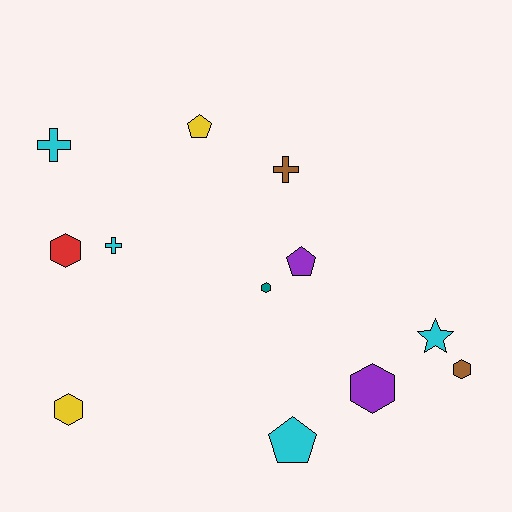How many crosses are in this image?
There are 3 crosses.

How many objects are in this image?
There are 12 objects.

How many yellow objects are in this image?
There are 2 yellow objects.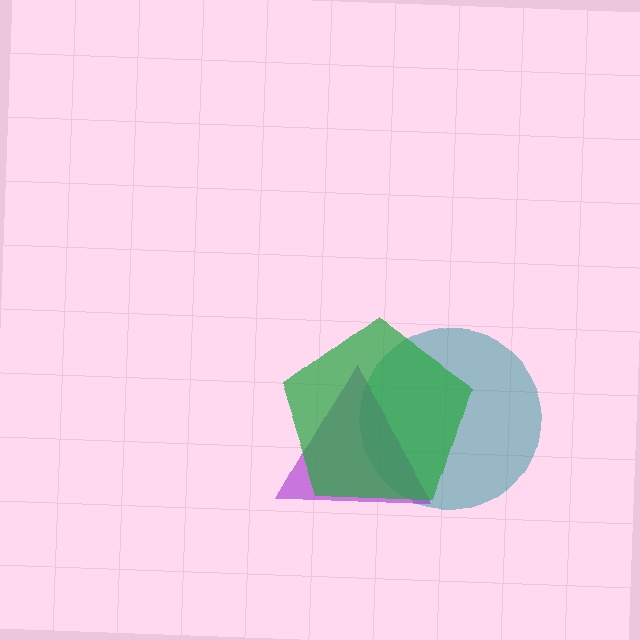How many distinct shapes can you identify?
There are 3 distinct shapes: a teal circle, a purple triangle, a green pentagon.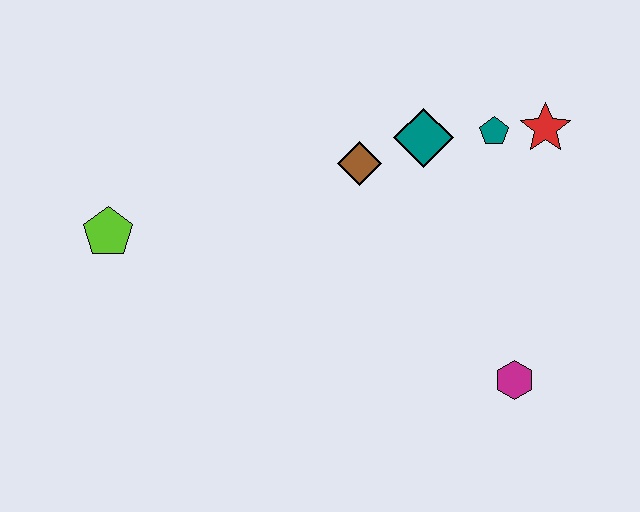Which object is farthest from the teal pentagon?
The lime pentagon is farthest from the teal pentagon.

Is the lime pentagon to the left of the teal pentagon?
Yes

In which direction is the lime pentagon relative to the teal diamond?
The lime pentagon is to the left of the teal diamond.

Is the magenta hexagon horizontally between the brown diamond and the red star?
Yes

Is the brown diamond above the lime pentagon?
Yes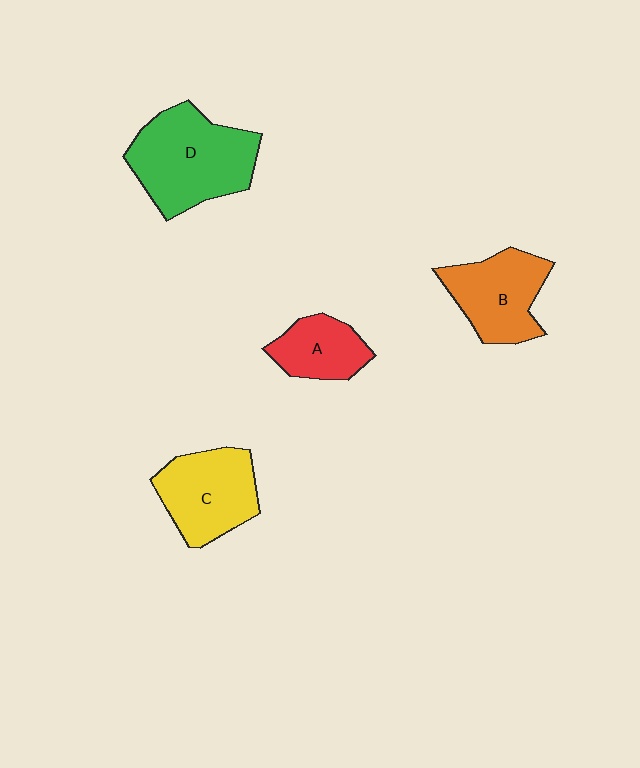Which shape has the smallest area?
Shape A (red).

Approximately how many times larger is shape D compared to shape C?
Approximately 1.3 times.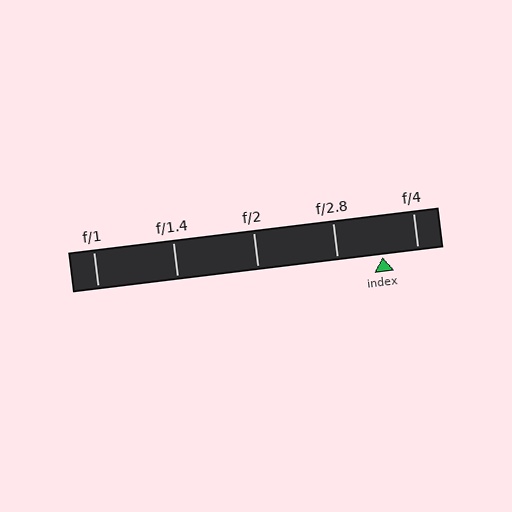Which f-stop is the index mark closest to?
The index mark is closest to f/4.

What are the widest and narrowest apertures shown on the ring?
The widest aperture shown is f/1 and the narrowest is f/4.